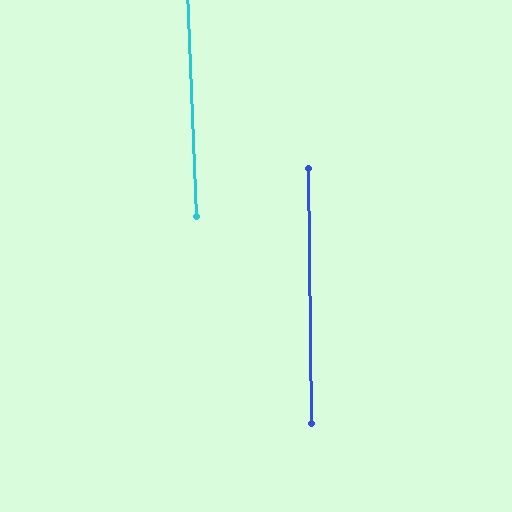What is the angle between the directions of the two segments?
Approximately 2 degrees.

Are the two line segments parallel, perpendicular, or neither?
Parallel — their directions differ by only 1.7°.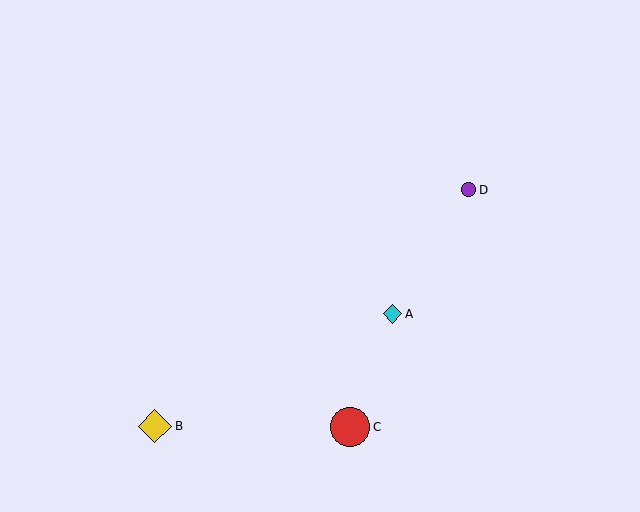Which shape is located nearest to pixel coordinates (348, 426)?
The red circle (labeled C) at (350, 427) is nearest to that location.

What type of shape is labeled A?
Shape A is a cyan diamond.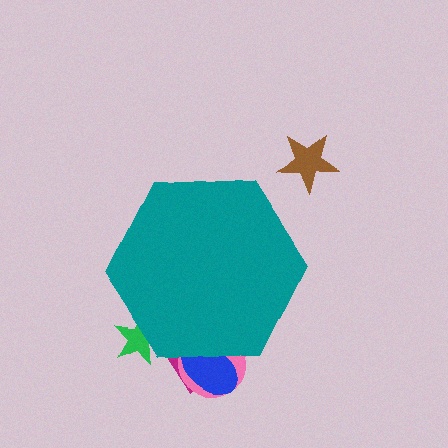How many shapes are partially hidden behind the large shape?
4 shapes are partially hidden.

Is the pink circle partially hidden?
Yes, the pink circle is partially hidden behind the teal hexagon.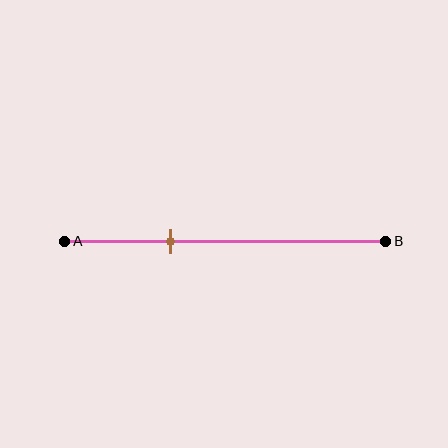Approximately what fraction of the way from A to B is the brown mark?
The brown mark is approximately 35% of the way from A to B.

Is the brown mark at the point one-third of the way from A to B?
Yes, the mark is approximately at the one-third point.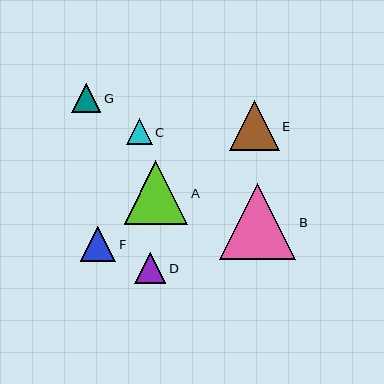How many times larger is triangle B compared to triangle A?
Triangle B is approximately 1.2 times the size of triangle A.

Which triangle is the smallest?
Triangle C is the smallest with a size of approximately 26 pixels.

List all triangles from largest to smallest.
From largest to smallest: B, A, E, F, D, G, C.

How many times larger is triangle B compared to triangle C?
Triangle B is approximately 2.9 times the size of triangle C.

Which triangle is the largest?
Triangle B is the largest with a size of approximately 76 pixels.